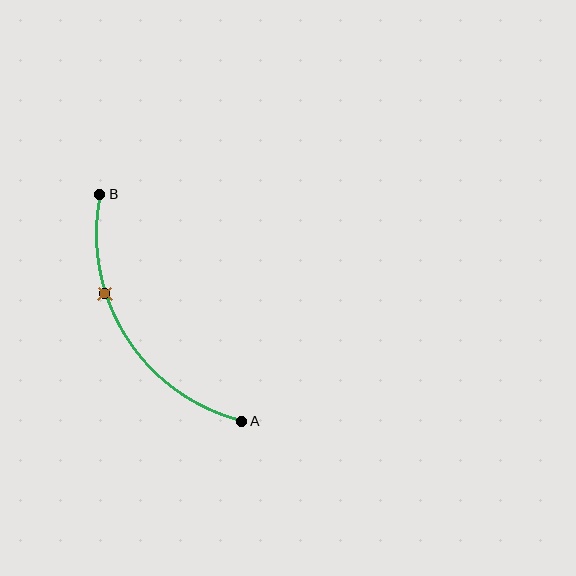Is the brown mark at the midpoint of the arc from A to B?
No. The brown mark lies on the arc but is closer to endpoint B. The arc midpoint would be at the point on the curve equidistant along the arc from both A and B.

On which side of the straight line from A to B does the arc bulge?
The arc bulges to the left of the straight line connecting A and B.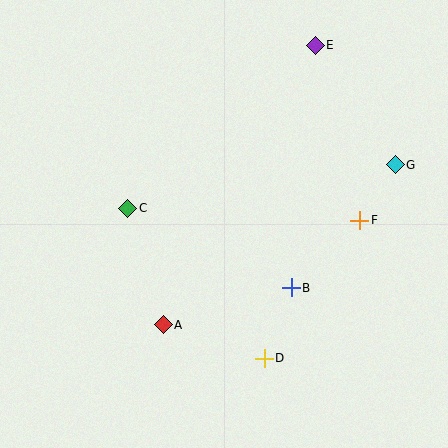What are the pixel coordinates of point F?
Point F is at (360, 220).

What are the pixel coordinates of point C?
Point C is at (128, 209).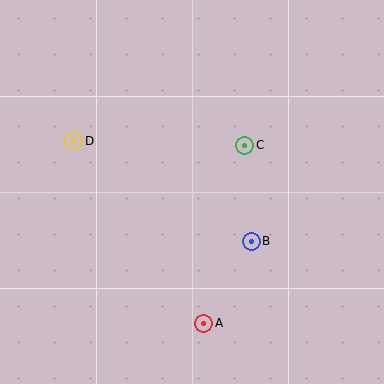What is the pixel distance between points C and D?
The distance between C and D is 171 pixels.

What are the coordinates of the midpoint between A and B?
The midpoint between A and B is at (228, 282).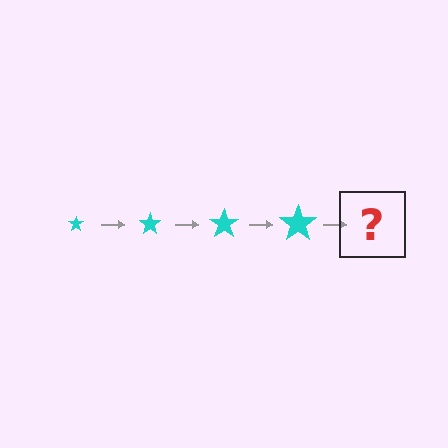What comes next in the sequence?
The next element should be a cyan star, larger than the previous one.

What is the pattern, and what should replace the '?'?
The pattern is that the star gets progressively larger each step. The '?' should be a cyan star, larger than the previous one.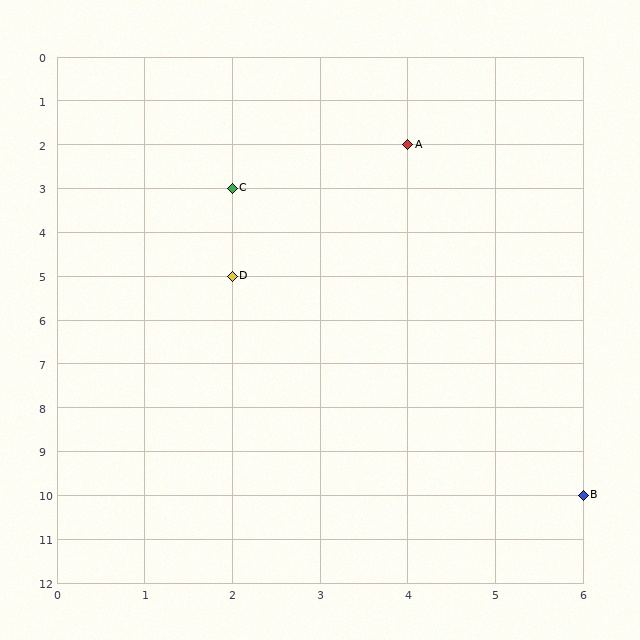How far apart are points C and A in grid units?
Points C and A are 2 columns and 1 row apart (about 2.2 grid units diagonally).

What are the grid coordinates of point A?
Point A is at grid coordinates (4, 2).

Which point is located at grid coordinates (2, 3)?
Point C is at (2, 3).